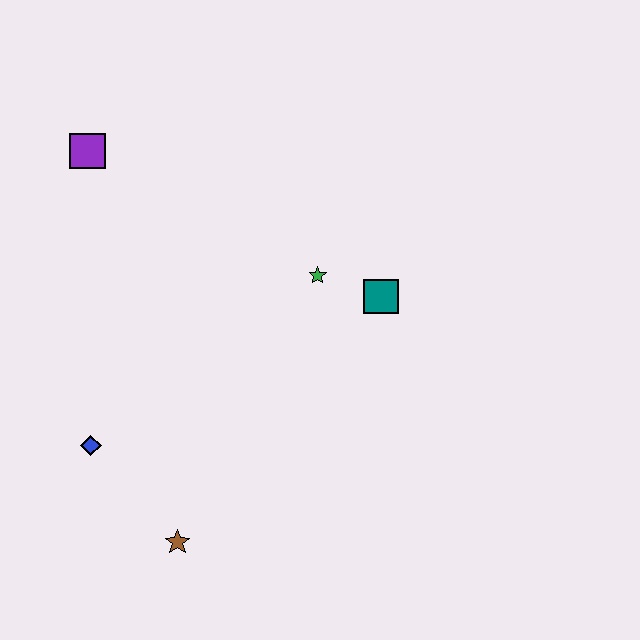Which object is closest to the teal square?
The green star is closest to the teal square.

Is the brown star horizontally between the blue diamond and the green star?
Yes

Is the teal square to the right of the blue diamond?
Yes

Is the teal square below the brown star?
No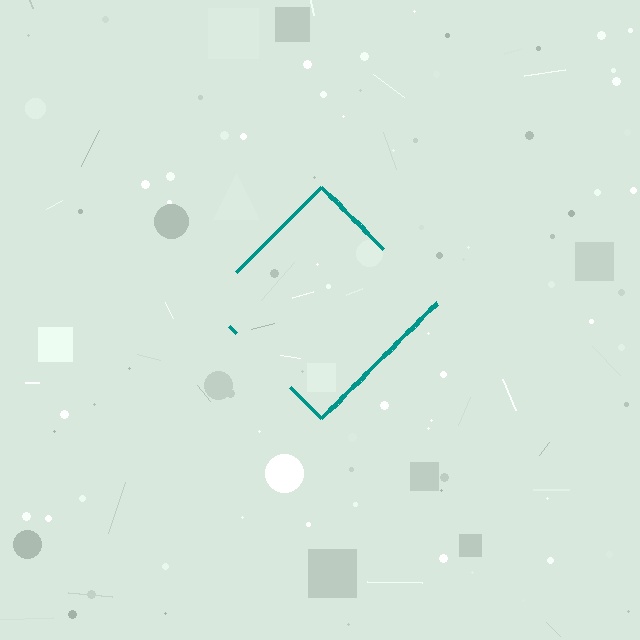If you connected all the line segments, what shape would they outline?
They would outline a diamond.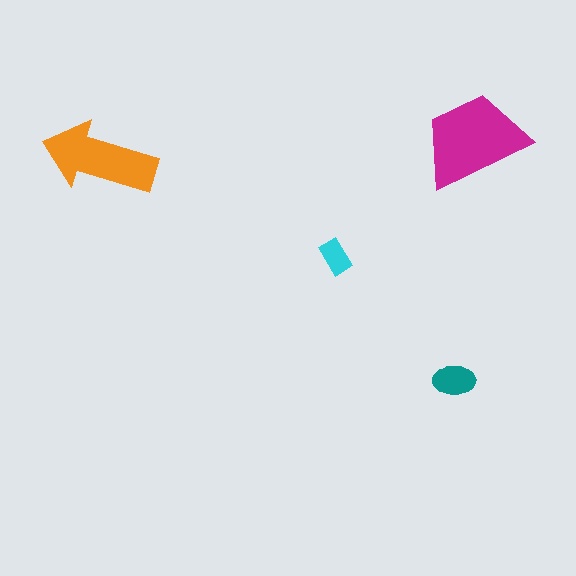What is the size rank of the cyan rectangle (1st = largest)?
4th.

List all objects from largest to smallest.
The magenta trapezoid, the orange arrow, the teal ellipse, the cyan rectangle.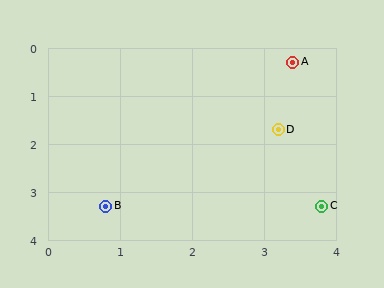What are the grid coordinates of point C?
Point C is at approximately (3.8, 3.3).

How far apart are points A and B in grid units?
Points A and B are about 4.0 grid units apart.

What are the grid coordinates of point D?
Point D is at approximately (3.2, 1.7).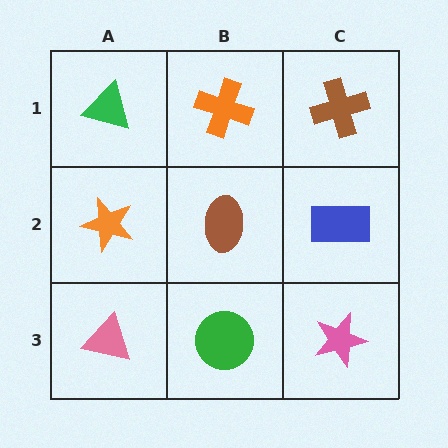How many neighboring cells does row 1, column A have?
2.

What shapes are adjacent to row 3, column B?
A brown ellipse (row 2, column B), a pink triangle (row 3, column A), a pink star (row 3, column C).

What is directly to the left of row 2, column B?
An orange star.